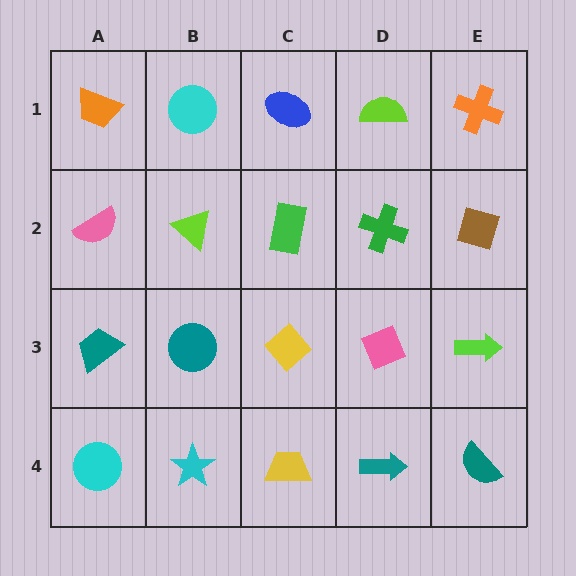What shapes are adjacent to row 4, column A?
A teal trapezoid (row 3, column A), a cyan star (row 4, column B).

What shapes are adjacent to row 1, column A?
A pink semicircle (row 2, column A), a cyan circle (row 1, column B).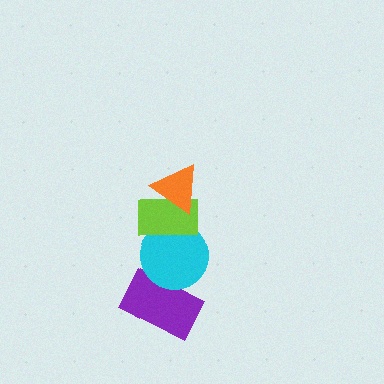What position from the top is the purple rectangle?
The purple rectangle is 4th from the top.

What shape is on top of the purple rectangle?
The cyan circle is on top of the purple rectangle.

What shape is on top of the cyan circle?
The lime rectangle is on top of the cyan circle.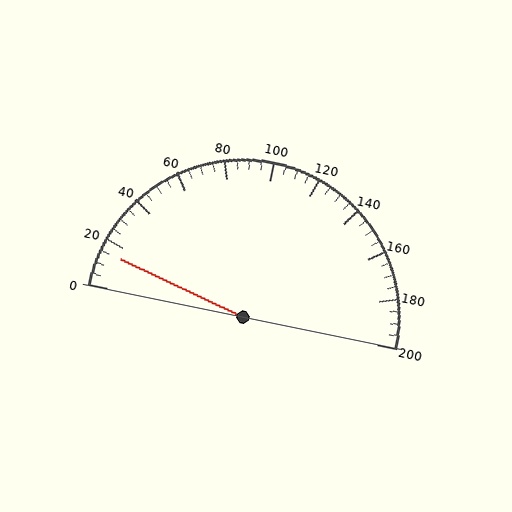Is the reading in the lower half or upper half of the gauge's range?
The reading is in the lower half of the range (0 to 200).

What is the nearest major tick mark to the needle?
The nearest major tick mark is 20.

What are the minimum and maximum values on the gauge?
The gauge ranges from 0 to 200.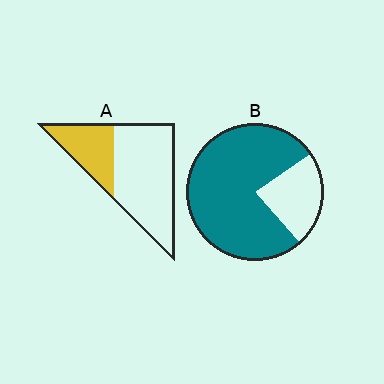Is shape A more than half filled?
No.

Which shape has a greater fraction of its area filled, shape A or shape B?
Shape B.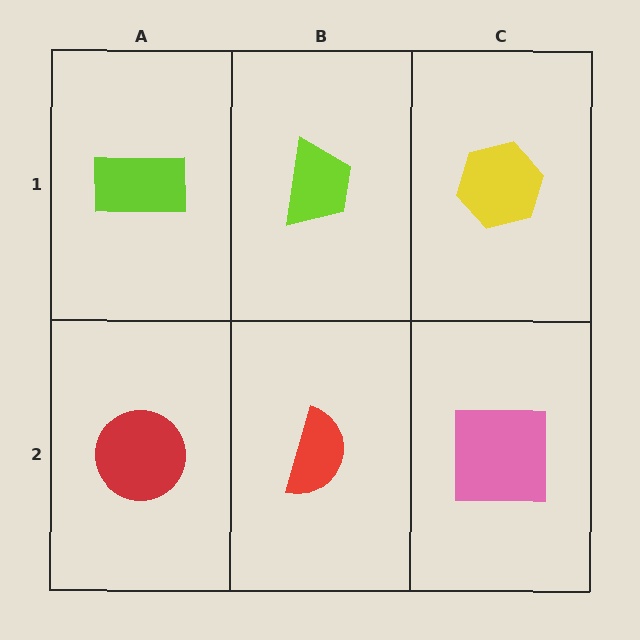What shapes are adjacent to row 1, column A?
A red circle (row 2, column A), a lime trapezoid (row 1, column B).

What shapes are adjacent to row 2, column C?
A yellow hexagon (row 1, column C), a red semicircle (row 2, column B).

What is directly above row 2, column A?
A lime rectangle.